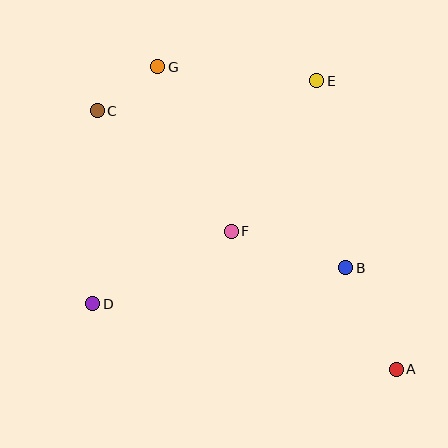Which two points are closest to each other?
Points C and G are closest to each other.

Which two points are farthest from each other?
Points A and C are farthest from each other.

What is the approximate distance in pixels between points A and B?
The distance between A and B is approximately 113 pixels.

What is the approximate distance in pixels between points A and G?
The distance between A and G is approximately 385 pixels.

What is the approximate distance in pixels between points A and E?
The distance between A and E is approximately 299 pixels.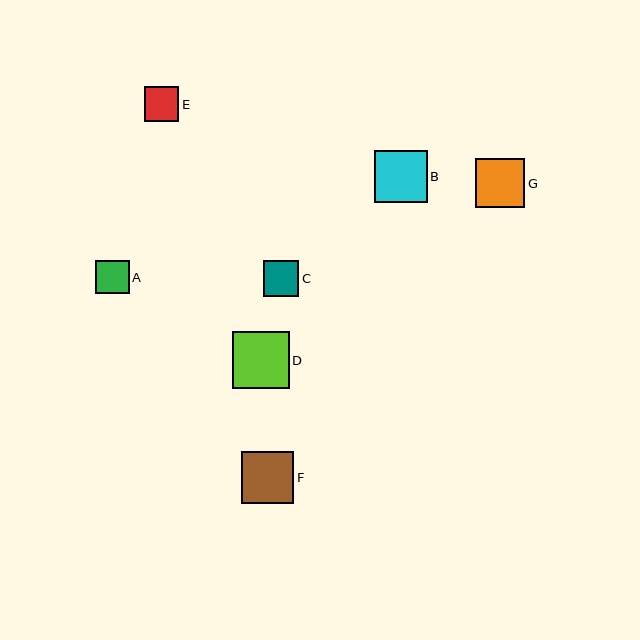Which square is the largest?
Square D is the largest with a size of approximately 57 pixels.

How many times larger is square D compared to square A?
Square D is approximately 1.7 times the size of square A.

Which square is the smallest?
Square A is the smallest with a size of approximately 34 pixels.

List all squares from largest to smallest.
From largest to smallest: D, B, F, G, C, E, A.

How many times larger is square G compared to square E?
Square G is approximately 1.4 times the size of square E.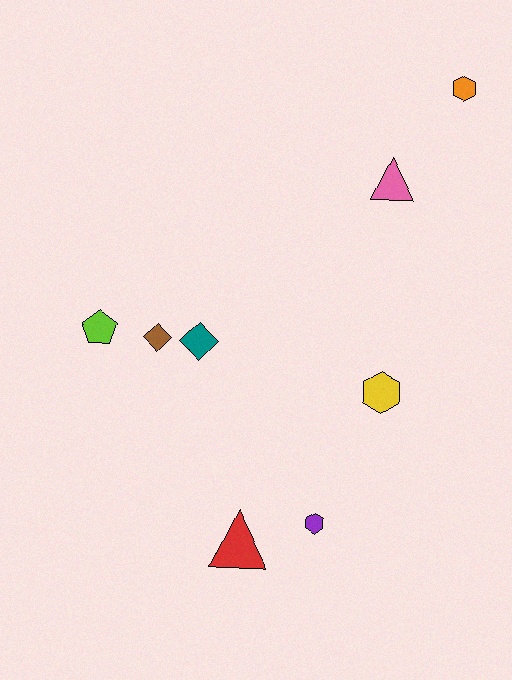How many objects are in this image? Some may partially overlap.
There are 8 objects.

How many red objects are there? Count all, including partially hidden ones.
There is 1 red object.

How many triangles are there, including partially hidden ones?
There are 2 triangles.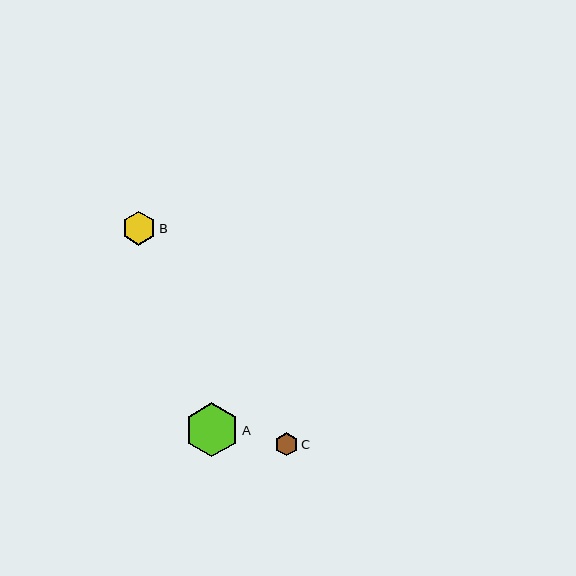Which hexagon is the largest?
Hexagon A is the largest with a size of approximately 54 pixels.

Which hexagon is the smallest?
Hexagon C is the smallest with a size of approximately 23 pixels.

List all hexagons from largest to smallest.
From largest to smallest: A, B, C.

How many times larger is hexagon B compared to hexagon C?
Hexagon B is approximately 1.5 times the size of hexagon C.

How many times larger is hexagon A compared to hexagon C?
Hexagon A is approximately 2.3 times the size of hexagon C.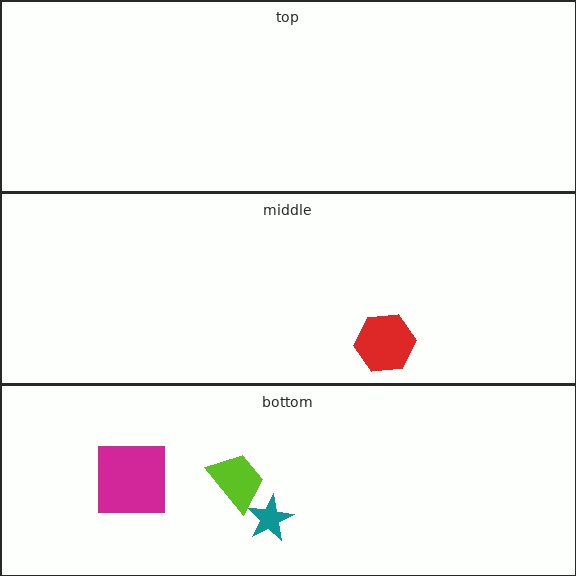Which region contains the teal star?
The bottom region.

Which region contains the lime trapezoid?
The bottom region.